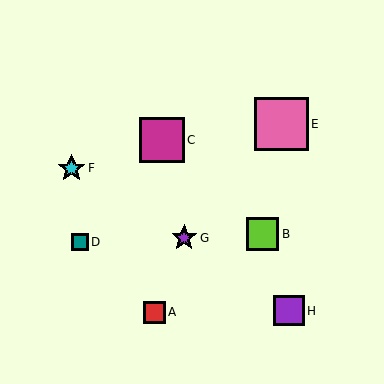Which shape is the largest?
The pink square (labeled E) is the largest.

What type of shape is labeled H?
Shape H is a purple square.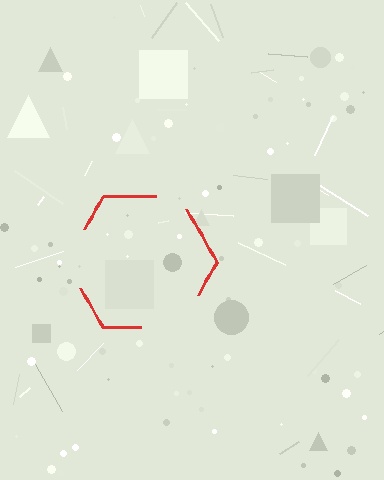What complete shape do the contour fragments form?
The contour fragments form a hexagon.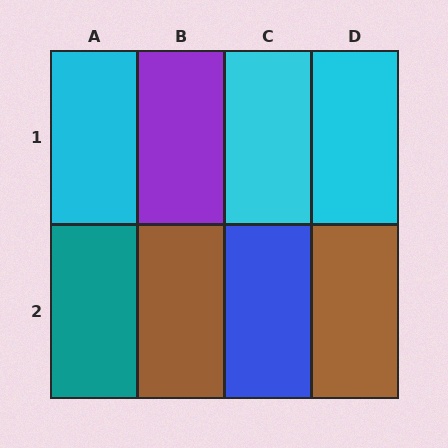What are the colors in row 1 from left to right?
Cyan, purple, cyan, cyan.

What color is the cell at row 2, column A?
Teal.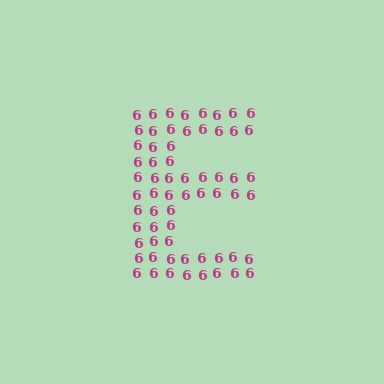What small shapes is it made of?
It is made of small digit 6's.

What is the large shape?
The large shape is the letter E.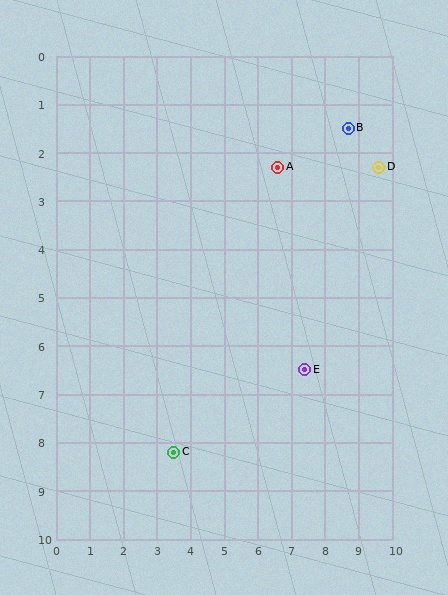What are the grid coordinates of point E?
Point E is at approximately (7.4, 6.5).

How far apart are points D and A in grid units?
Points D and A are about 3.0 grid units apart.